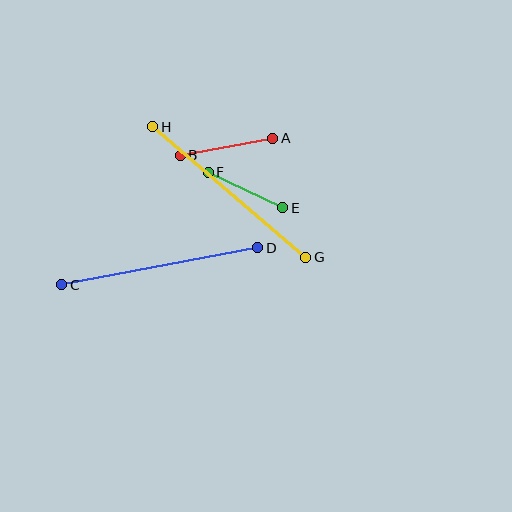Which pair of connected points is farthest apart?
Points G and H are farthest apart.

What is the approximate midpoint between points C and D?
The midpoint is at approximately (160, 266) pixels.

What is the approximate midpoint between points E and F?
The midpoint is at approximately (245, 190) pixels.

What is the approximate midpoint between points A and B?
The midpoint is at approximately (226, 147) pixels.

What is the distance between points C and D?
The distance is approximately 199 pixels.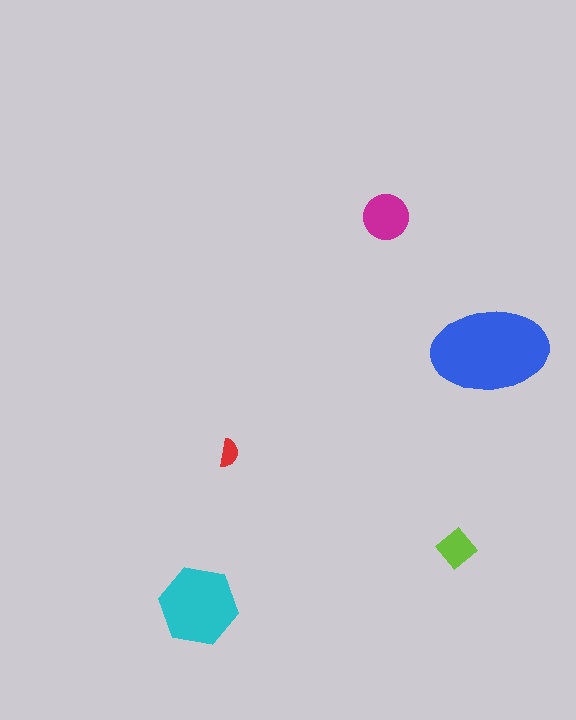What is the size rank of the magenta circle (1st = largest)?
3rd.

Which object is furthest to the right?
The blue ellipse is rightmost.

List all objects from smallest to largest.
The red semicircle, the lime diamond, the magenta circle, the cyan hexagon, the blue ellipse.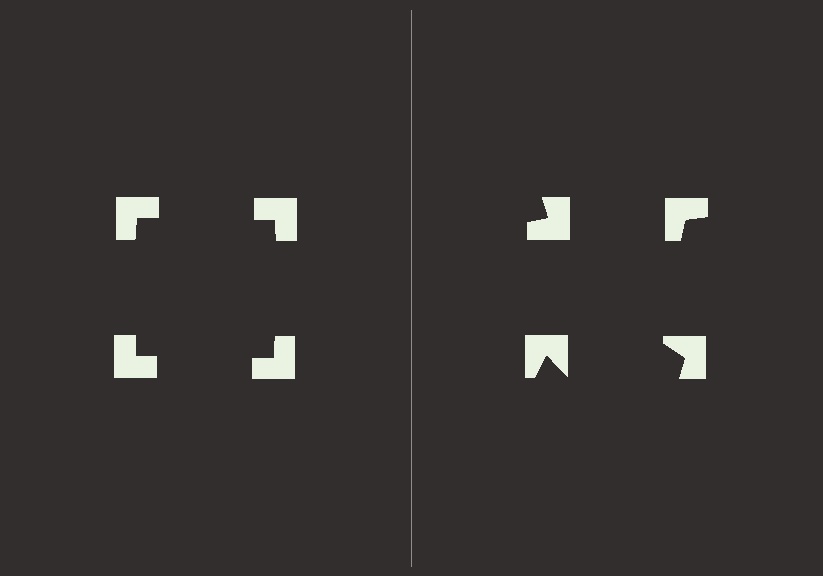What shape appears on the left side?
An illusory square.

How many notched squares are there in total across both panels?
8 — 4 on each side.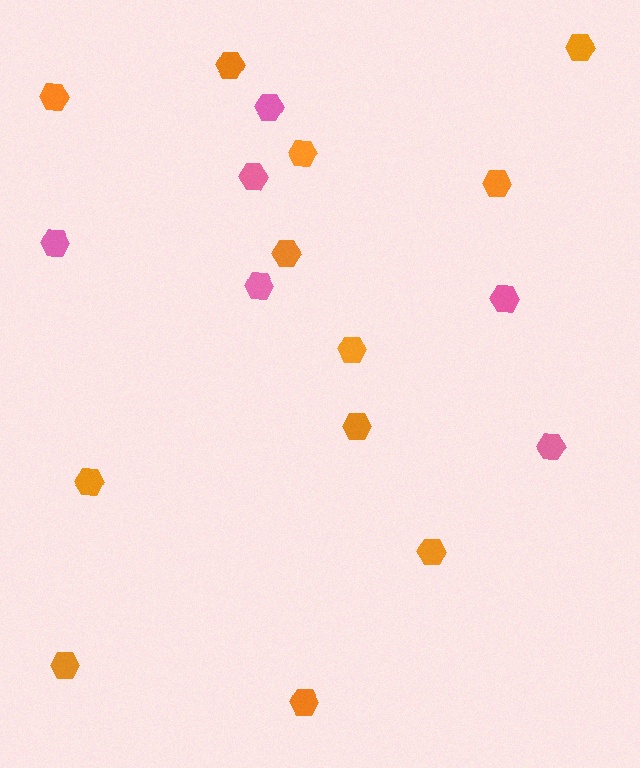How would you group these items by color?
There are 2 groups: one group of orange hexagons (12) and one group of pink hexagons (6).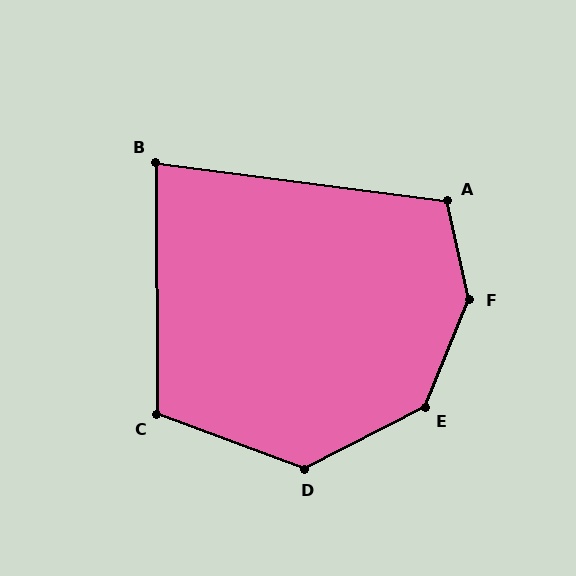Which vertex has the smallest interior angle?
B, at approximately 82 degrees.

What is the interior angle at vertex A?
Approximately 110 degrees (obtuse).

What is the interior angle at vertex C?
Approximately 111 degrees (obtuse).